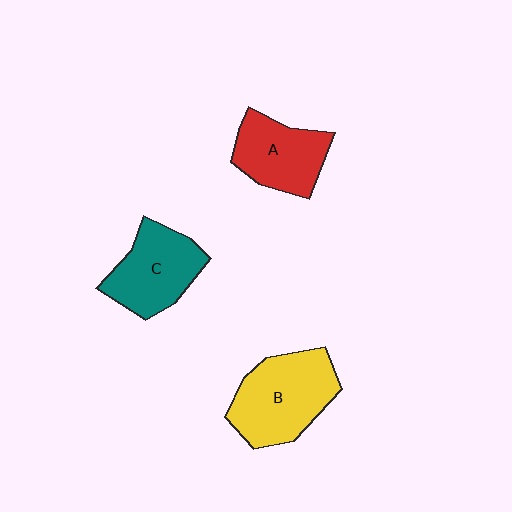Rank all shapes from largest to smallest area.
From largest to smallest: B (yellow), C (teal), A (red).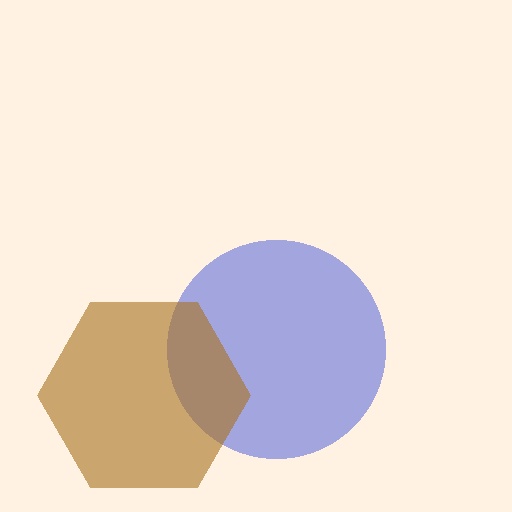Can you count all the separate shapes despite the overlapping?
Yes, there are 2 separate shapes.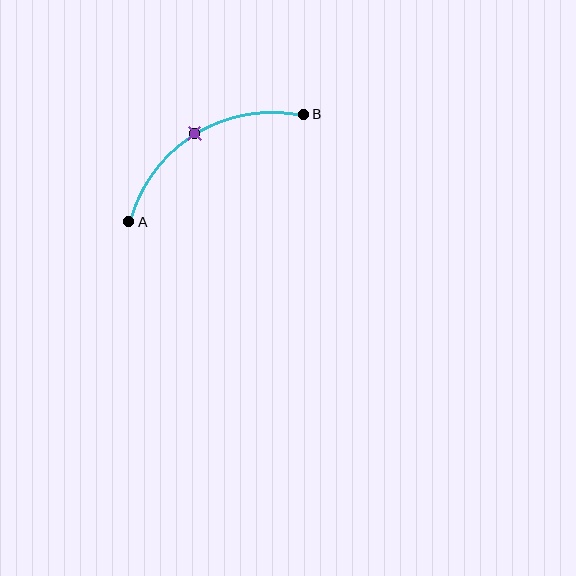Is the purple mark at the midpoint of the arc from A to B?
Yes. The purple mark lies on the arc at equal arc-length from both A and B — it is the arc midpoint.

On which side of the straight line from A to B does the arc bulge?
The arc bulges above the straight line connecting A and B.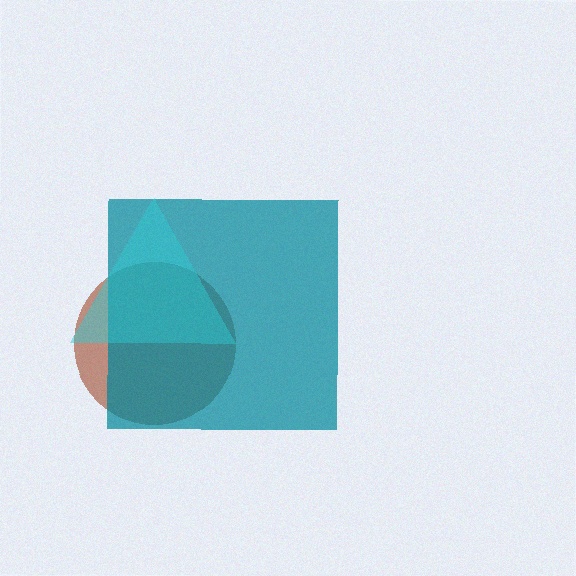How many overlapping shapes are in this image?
There are 3 overlapping shapes in the image.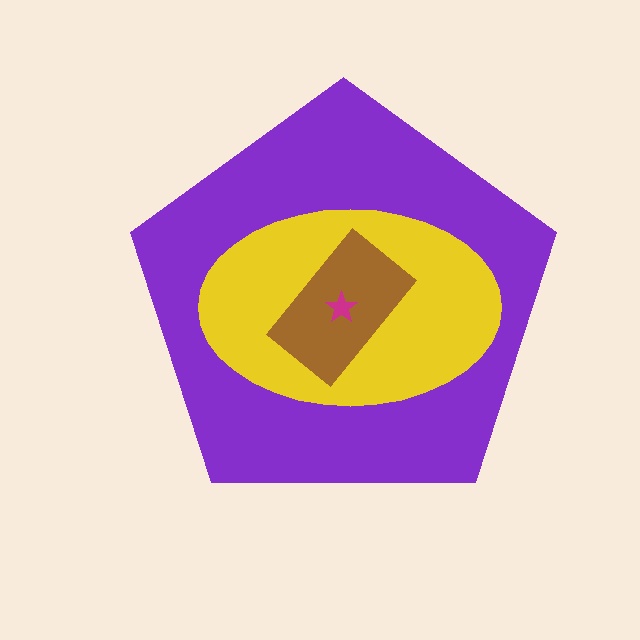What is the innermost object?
The magenta star.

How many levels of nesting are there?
4.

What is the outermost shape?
The purple pentagon.